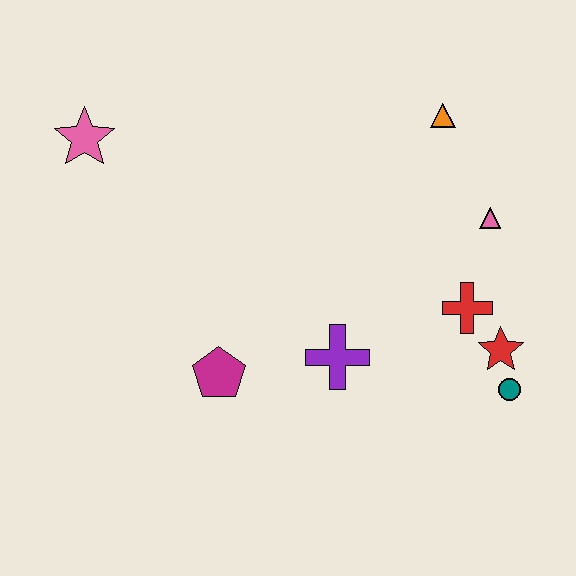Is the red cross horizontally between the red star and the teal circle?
No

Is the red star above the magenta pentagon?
Yes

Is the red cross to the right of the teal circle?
No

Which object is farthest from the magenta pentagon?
The orange triangle is farthest from the magenta pentagon.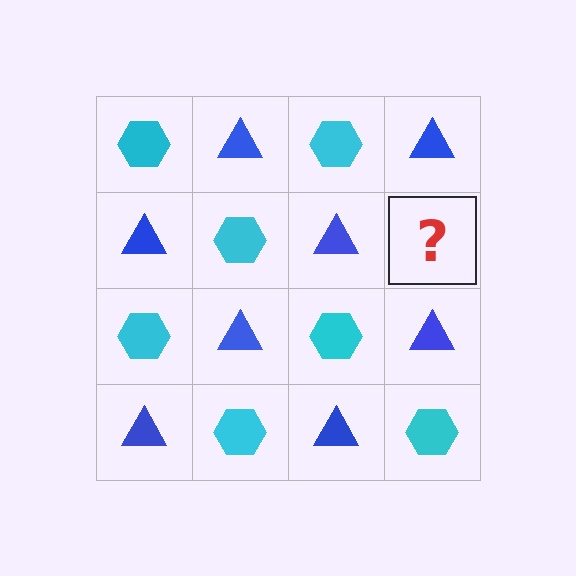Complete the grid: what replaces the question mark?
The question mark should be replaced with a cyan hexagon.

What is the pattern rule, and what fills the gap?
The rule is that it alternates cyan hexagon and blue triangle in a checkerboard pattern. The gap should be filled with a cyan hexagon.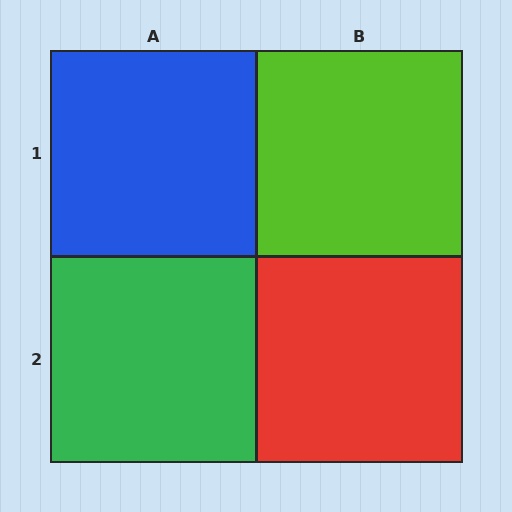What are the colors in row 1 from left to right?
Blue, lime.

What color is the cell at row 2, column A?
Green.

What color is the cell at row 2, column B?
Red.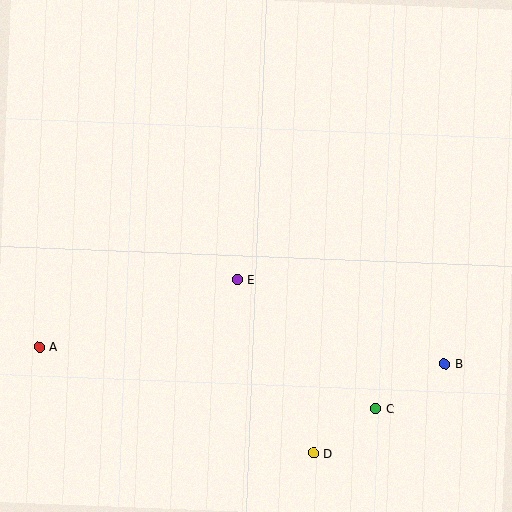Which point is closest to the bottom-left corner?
Point A is closest to the bottom-left corner.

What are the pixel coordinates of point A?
Point A is at (39, 347).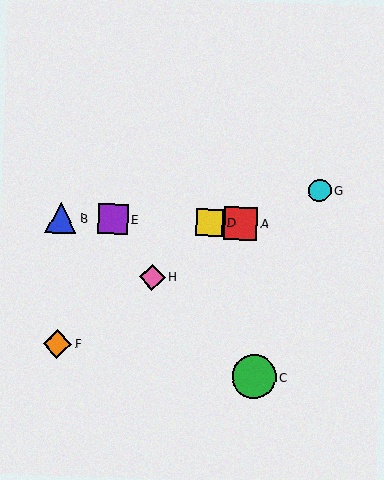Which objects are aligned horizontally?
Objects A, B, D, E are aligned horizontally.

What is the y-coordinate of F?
Object F is at y≈344.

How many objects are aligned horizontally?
4 objects (A, B, D, E) are aligned horizontally.